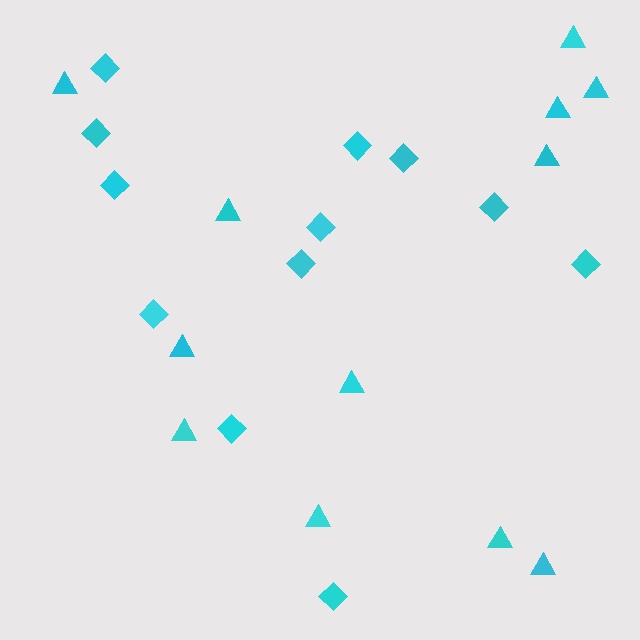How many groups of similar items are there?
There are 2 groups: one group of triangles (12) and one group of diamonds (12).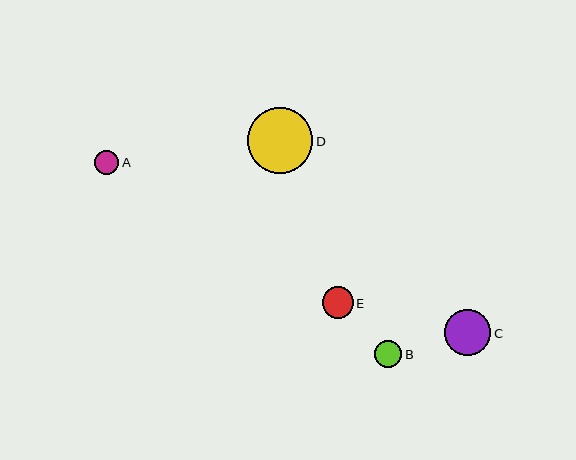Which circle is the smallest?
Circle A is the smallest with a size of approximately 24 pixels.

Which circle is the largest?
Circle D is the largest with a size of approximately 66 pixels.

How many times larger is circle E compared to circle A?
Circle E is approximately 1.3 times the size of circle A.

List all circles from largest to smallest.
From largest to smallest: D, C, E, B, A.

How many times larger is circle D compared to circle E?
Circle D is approximately 2.1 times the size of circle E.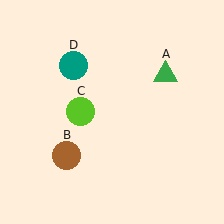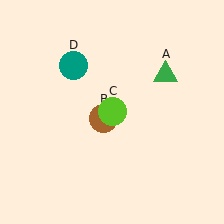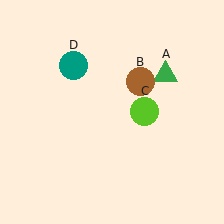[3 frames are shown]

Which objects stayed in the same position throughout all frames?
Green triangle (object A) and teal circle (object D) remained stationary.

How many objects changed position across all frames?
2 objects changed position: brown circle (object B), lime circle (object C).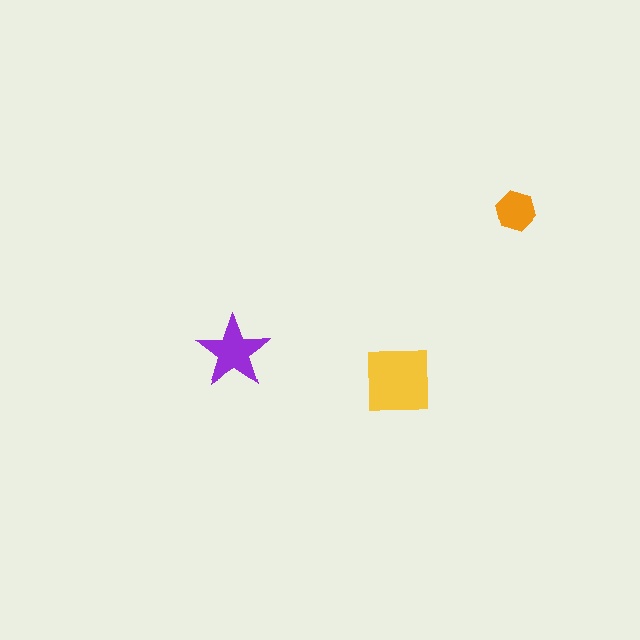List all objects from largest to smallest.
The yellow square, the purple star, the orange hexagon.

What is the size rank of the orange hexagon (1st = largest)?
3rd.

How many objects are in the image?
There are 3 objects in the image.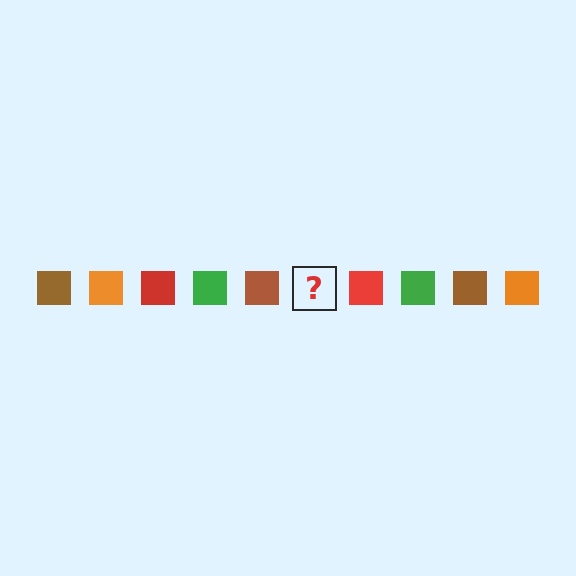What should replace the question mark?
The question mark should be replaced with an orange square.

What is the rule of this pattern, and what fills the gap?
The rule is that the pattern cycles through brown, orange, red, green squares. The gap should be filled with an orange square.